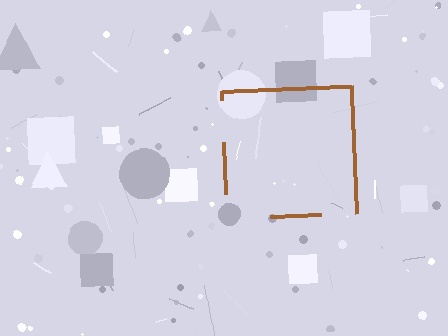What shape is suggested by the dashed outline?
The dashed outline suggests a square.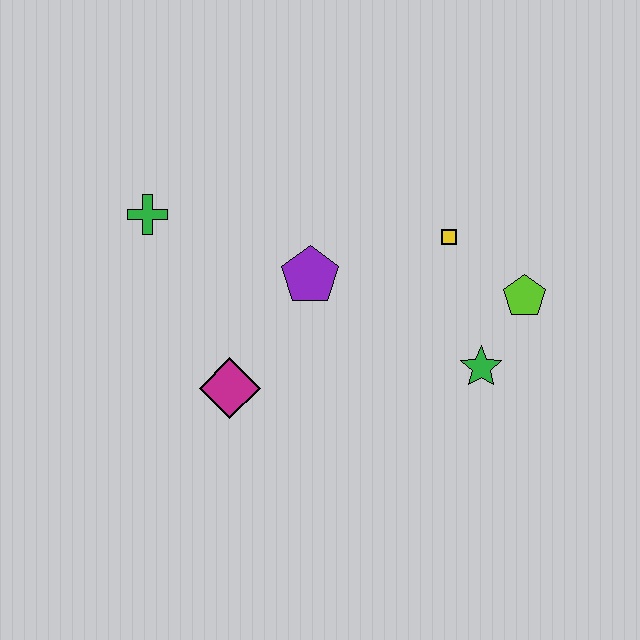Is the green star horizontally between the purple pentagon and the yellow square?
No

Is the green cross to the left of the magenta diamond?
Yes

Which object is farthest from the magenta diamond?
The lime pentagon is farthest from the magenta diamond.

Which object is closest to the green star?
The lime pentagon is closest to the green star.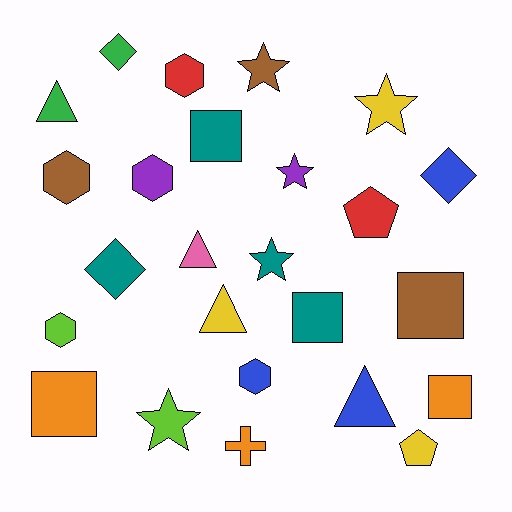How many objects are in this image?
There are 25 objects.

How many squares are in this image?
There are 5 squares.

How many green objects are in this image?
There are 2 green objects.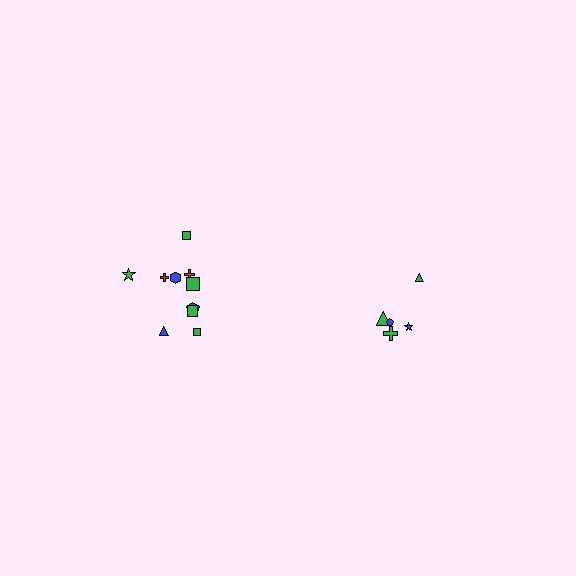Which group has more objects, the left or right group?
The left group.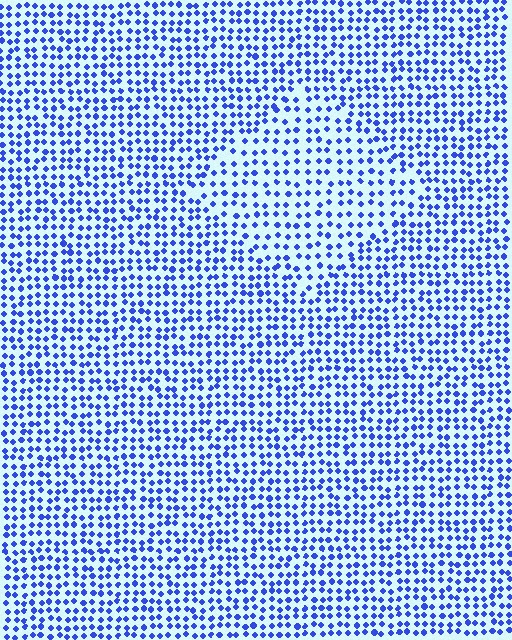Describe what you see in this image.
The image contains small blue elements arranged at two different densities. A diamond-shaped region is visible where the elements are less densely packed than the surrounding area.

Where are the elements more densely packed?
The elements are more densely packed outside the diamond boundary.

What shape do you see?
I see a diamond.